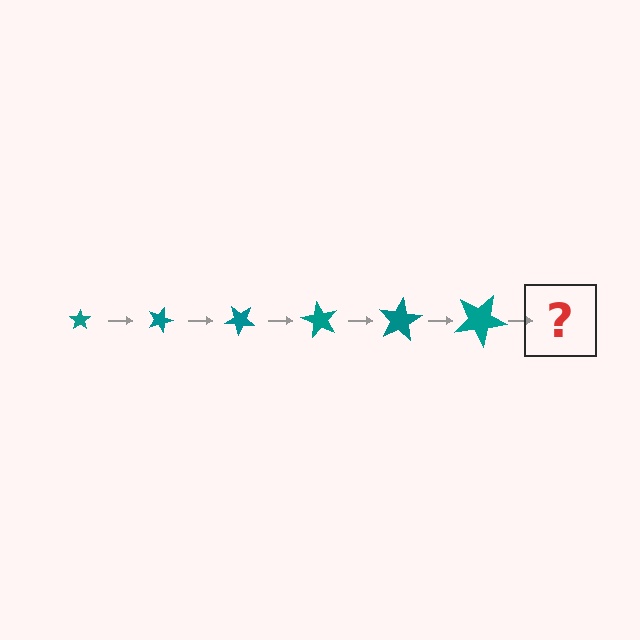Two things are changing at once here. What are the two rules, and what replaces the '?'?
The two rules are that the star grows larger each step and it rotates 20 degrees each step. The '?' should be a star, larger than the previous one and rotated 120 degrees from the start.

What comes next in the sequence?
The next element should be a star, larger than the previous one and rotated 120 degrees from the start.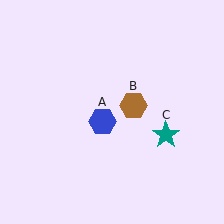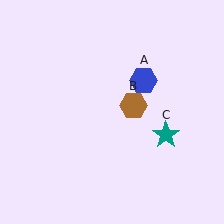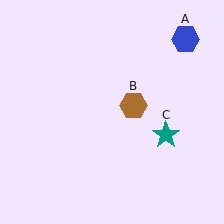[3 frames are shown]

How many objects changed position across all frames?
1 object changed position: blue hexagon (object A).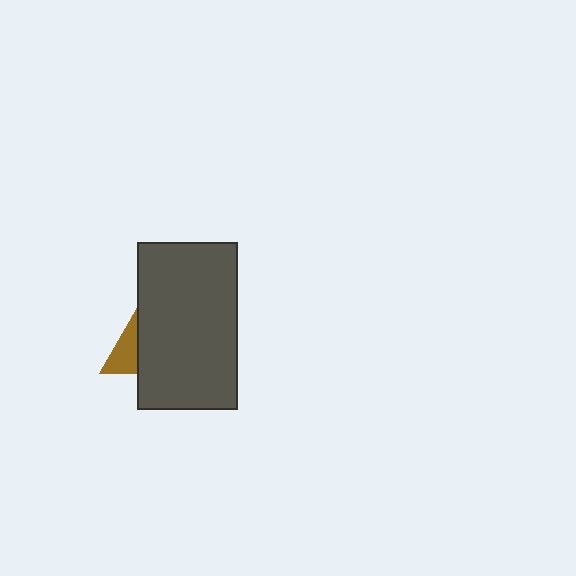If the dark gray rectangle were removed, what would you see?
You would see the complete brown triangle.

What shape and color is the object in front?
The object in front is a dark gray rectangle.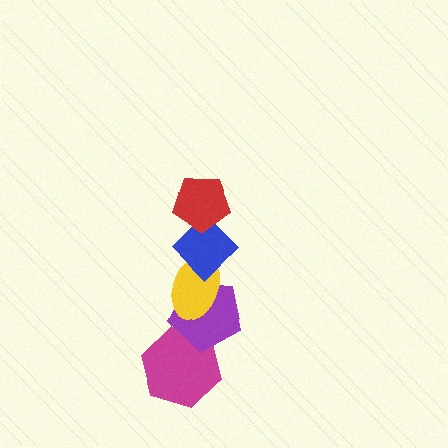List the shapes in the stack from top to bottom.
From top to bottom: the red pentagon, the blue diamond, the yellow ellipse, the purple pentagon, the magenta hexagon.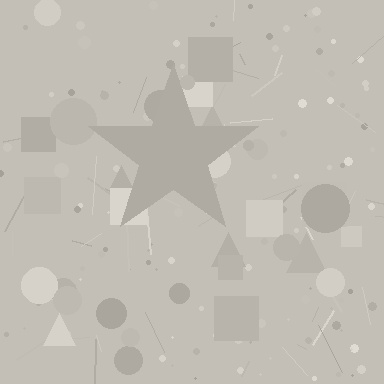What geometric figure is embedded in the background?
A star is embedded in the background.